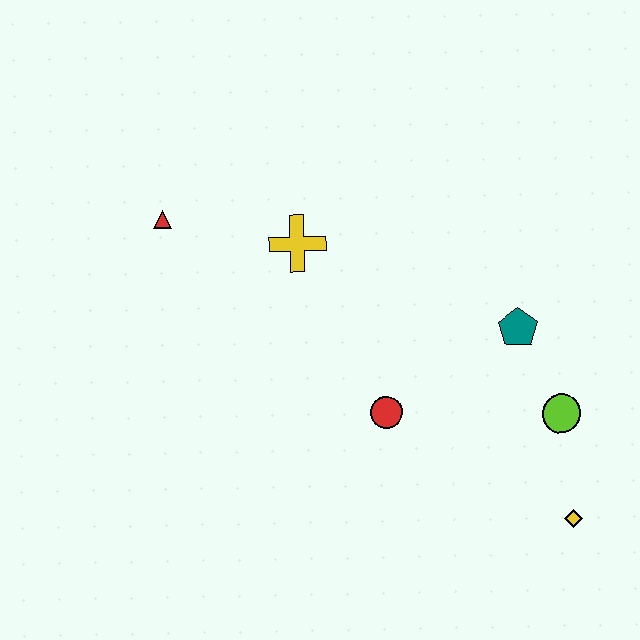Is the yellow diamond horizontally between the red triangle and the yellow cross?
No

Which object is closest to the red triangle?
The yellow cross is closest to the red triangle.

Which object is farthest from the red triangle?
The yellow diamond is farthest from the red triangle.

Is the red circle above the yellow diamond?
Yes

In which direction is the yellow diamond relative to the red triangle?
The yellow diamond is to the right of the red triangle.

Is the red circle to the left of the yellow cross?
No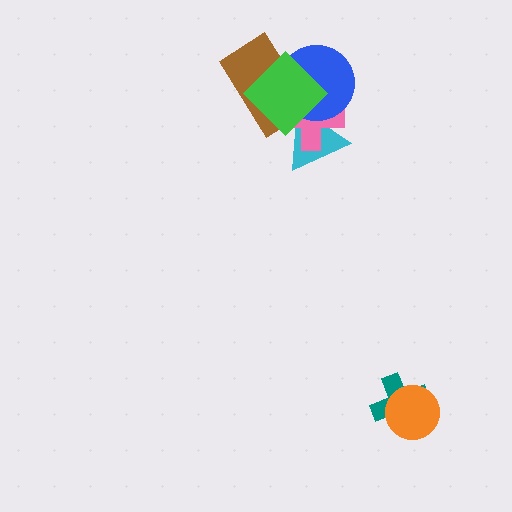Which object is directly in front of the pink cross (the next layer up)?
The blue circle is directly in front of the pink cross.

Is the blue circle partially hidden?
Yes, it is partially covered by another shape.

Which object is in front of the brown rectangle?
The green diamond is in front of the brown rectangle.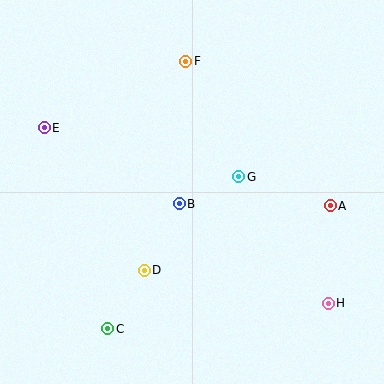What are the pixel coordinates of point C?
Point C is at (108, 329).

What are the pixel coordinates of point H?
Point H is at (328, 303).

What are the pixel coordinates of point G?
Point G is at (239, 177).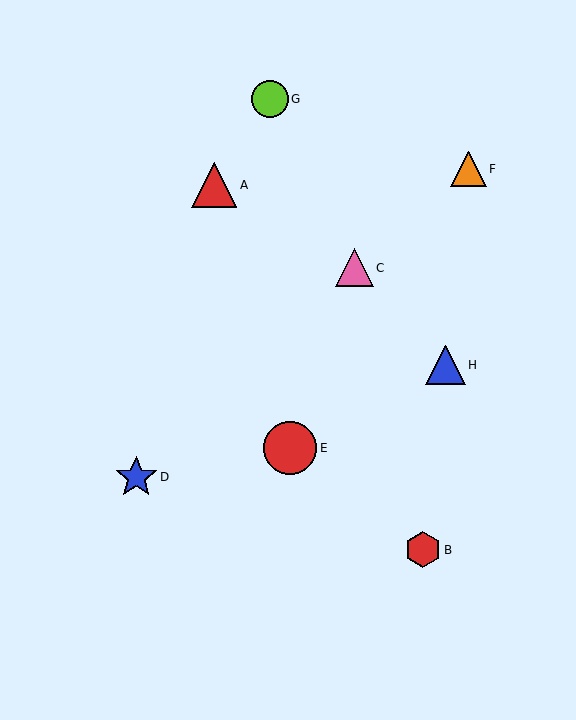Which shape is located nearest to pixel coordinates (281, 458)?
The red circle (labeled E) at (290, 448) is nearest to that location.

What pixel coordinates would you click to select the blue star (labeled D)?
Click at (136, 477) to select the blue star D.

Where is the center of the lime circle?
The center of the lime circle is at (270, 99).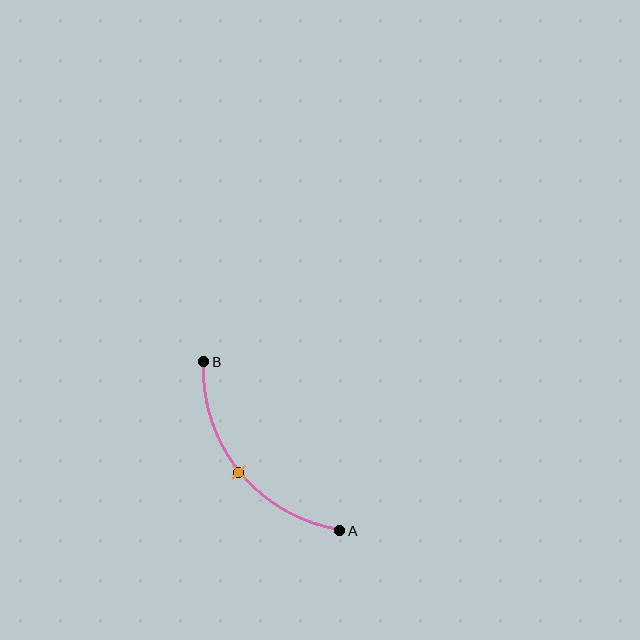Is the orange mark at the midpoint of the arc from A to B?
Yes. The orange mark lies on the arc at equal arc-length from both A and B — it is the arc midpoint.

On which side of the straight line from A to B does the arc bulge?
The arc bulges below and to the left of the straight line connecting A and B.